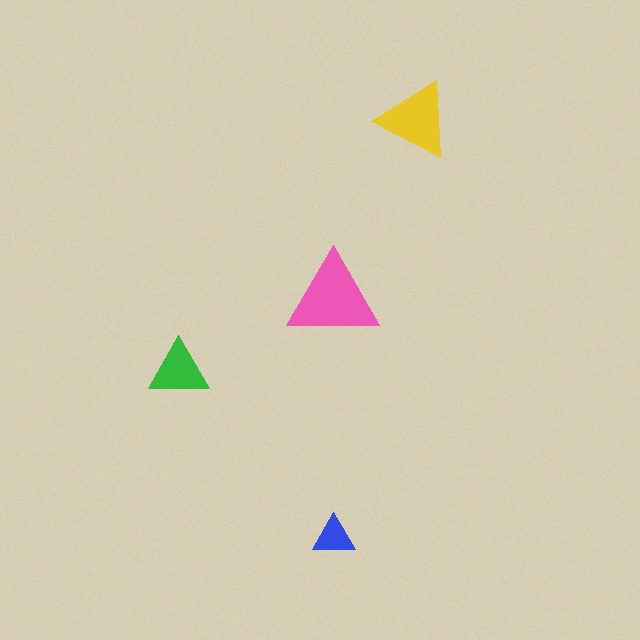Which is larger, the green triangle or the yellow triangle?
The yellow one.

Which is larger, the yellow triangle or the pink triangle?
The pink one.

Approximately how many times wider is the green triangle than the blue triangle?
About 1.5 times wider.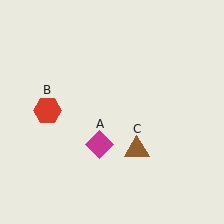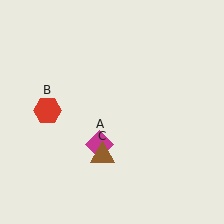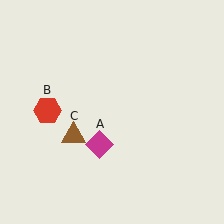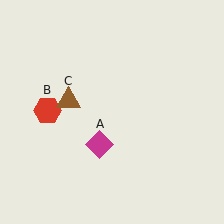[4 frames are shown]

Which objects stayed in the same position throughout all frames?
Magenta diamond (object A) and red hexagon (object B) remained stationary.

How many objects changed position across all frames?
1 object changed position: brown triangle (object C).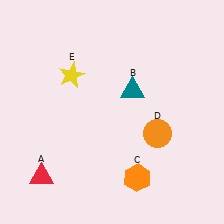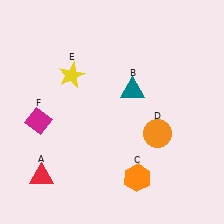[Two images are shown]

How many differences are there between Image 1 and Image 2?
There is 1 difference between the two images.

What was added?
A magenta diamond (F) was added in Image 2.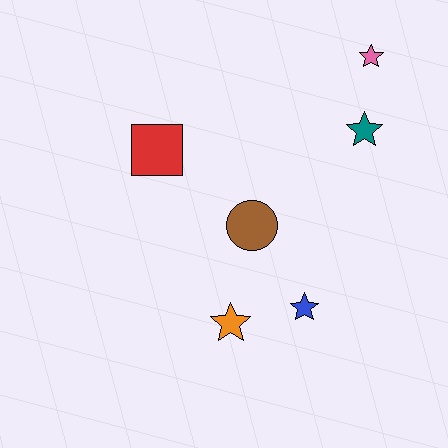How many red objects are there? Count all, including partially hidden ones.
There is 1 red object.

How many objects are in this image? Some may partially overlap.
There are 6 objects.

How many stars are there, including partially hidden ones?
There are 4 stars.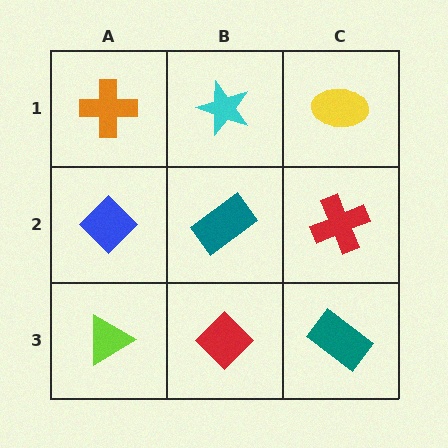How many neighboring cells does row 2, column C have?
3.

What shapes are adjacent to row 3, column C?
A red cross (row 2, column C), a red diamond (row 3, column B).